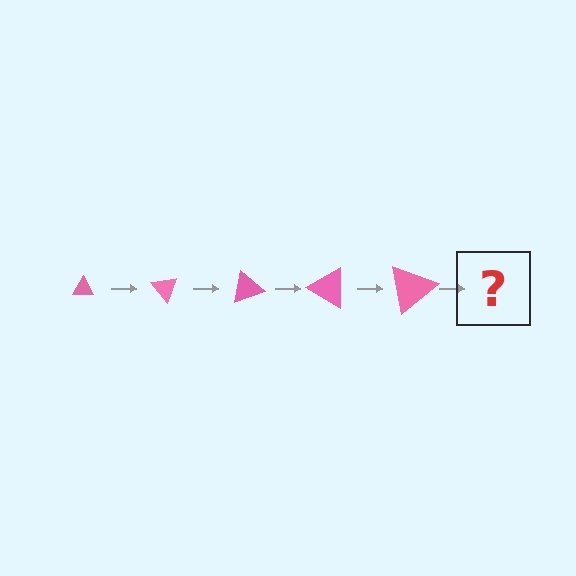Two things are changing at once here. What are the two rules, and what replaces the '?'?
The two rules are that the triangle grows larger each step and it rotates 50 degrees each step. The '?' should be a triangle, larger than the previous one and rotated 250 degrees from the start.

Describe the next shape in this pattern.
It should be a triangle, larger than the previous one and rotated 250 degrees from the start.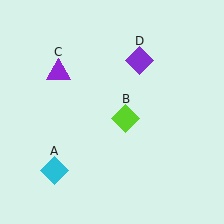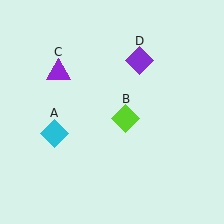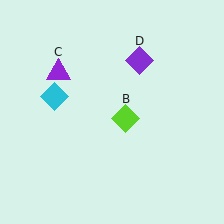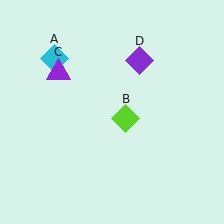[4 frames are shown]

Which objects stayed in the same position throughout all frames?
Lime diamond (object B) and purple triangle (object C) and purple diamond (object D) remained stationary.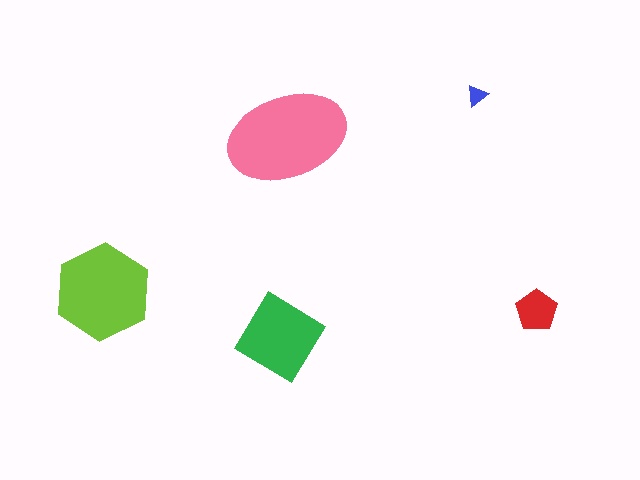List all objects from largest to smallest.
The pink ellipse, the lime hexagon, the green diamond, the red pentagon, the blue triangle.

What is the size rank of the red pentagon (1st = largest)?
4th.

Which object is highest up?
The blue triangle is topmost.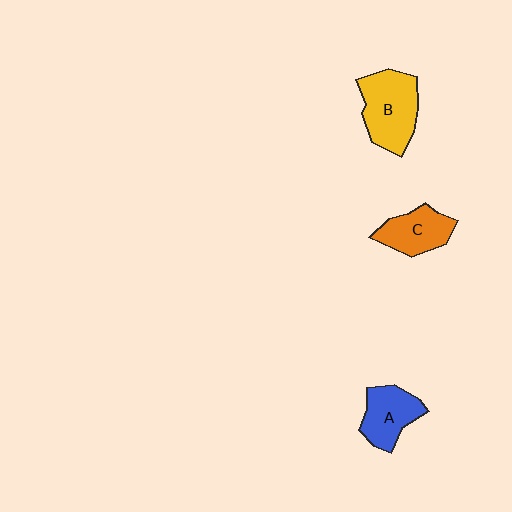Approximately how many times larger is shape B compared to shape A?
Approximately 1.4 times.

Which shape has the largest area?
Shape B (yellow).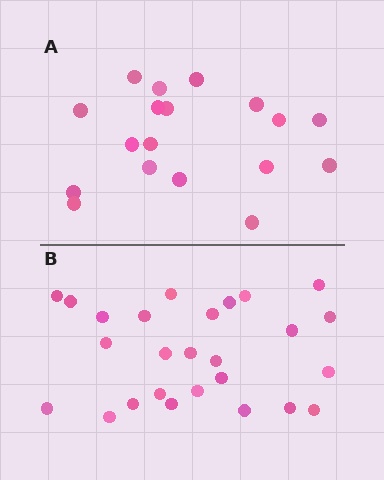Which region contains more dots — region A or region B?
Region B (the bottom region) has more dots.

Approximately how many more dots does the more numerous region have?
Region B has roughly 8 or so more dots than region A.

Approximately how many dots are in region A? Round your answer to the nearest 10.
About 20 dots. (The exact count is 18, which rounds to 20.)